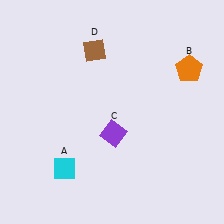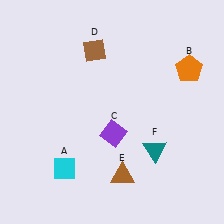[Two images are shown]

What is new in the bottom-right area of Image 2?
A brown triangle (E) was added in the bottom-right area of Image 2.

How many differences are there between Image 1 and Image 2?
There are 2 differences between the two images.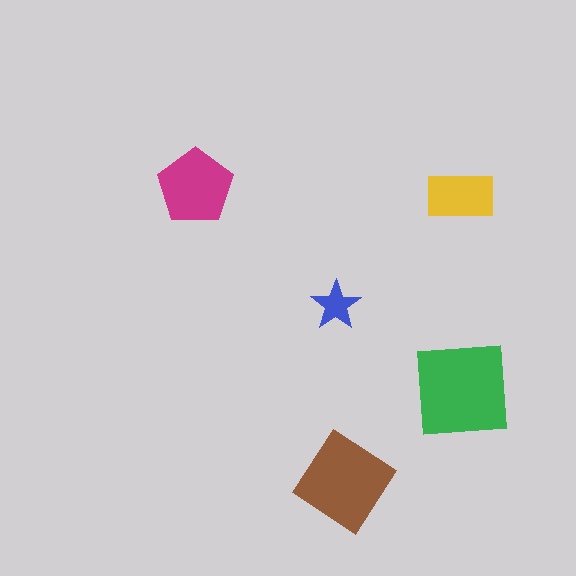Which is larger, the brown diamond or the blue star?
The brown diamond.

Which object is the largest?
The green square.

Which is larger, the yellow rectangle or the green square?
The green square.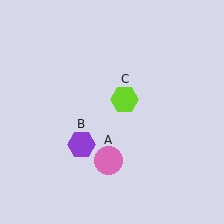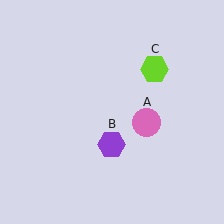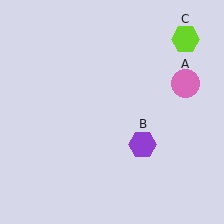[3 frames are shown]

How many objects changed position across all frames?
3 objects changed position: pink circle (object A), purple hexagon (object B), lime hexagon (object C).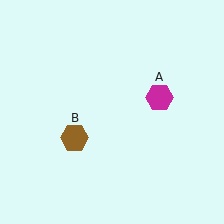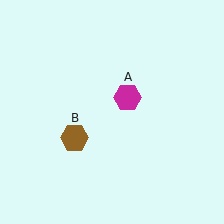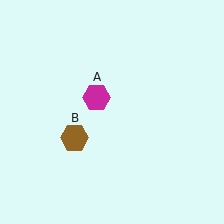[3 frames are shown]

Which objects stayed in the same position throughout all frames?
Brown hexagon (object B) remained stationary.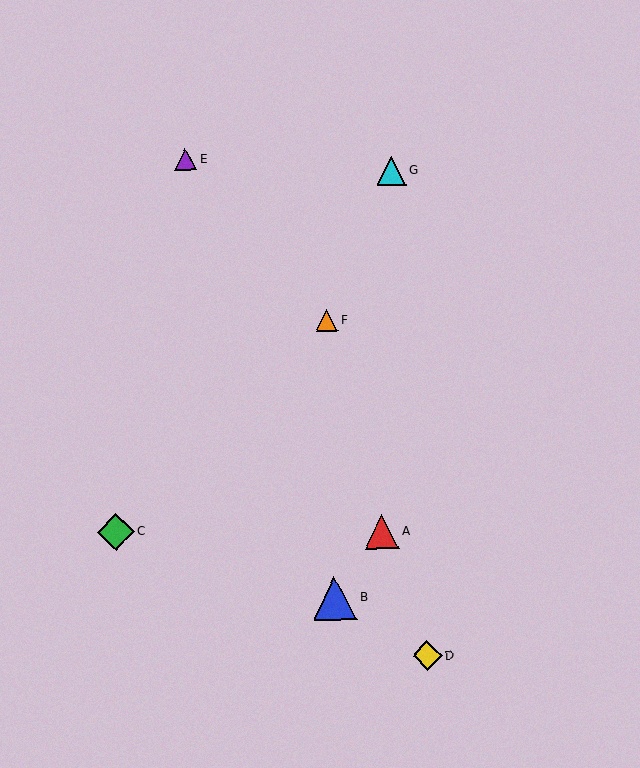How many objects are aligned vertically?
2 objects (B, F) are aligned vertically.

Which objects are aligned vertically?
Objects B, F are aligned vertically.